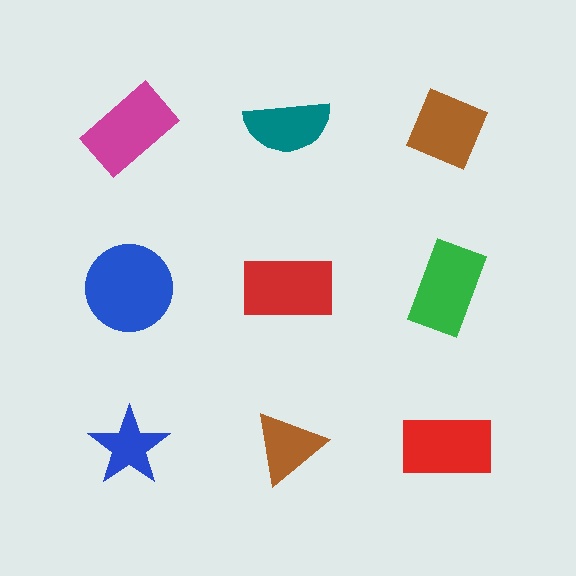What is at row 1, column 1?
A magenta rectangle.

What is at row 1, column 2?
A teal semicircle.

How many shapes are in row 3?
3 shapes.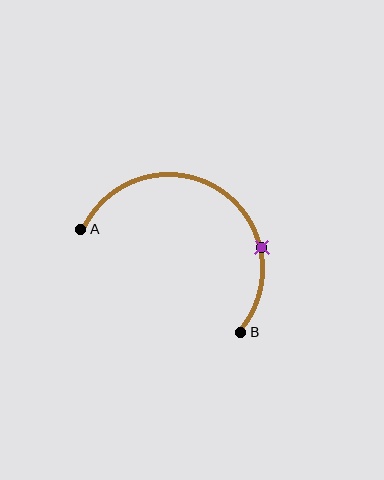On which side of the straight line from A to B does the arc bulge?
The arc bulges above the straight line connecting A and B.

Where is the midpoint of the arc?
The arc midpoint is the point on the curve farthest from the straight line joining A and B. It sits above that line.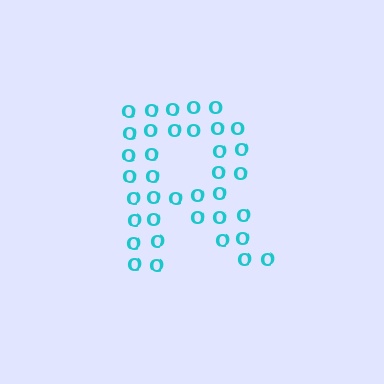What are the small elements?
The small elements are letter O's.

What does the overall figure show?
The overall figure shows the letter R.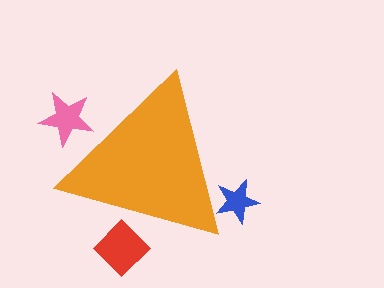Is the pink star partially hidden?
Yes, the pink star is partially hidden behind the orange triangle.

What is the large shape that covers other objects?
An orange triangle.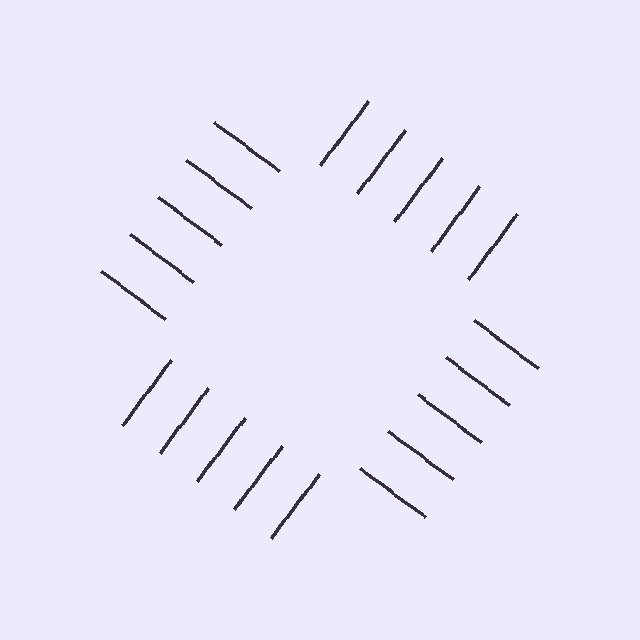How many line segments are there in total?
20 — 5 along each of the 4 edges.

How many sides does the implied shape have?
4 sides — the line-ends trace a square.